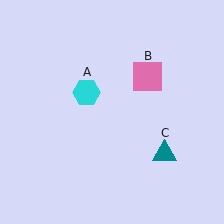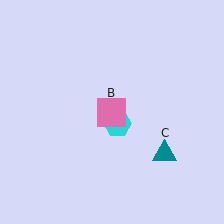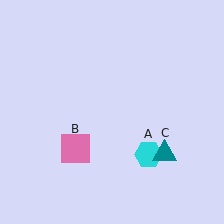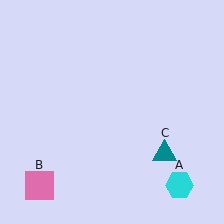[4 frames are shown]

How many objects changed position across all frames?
2 objects changed position: cyan hexagon (object A), pink square (object B).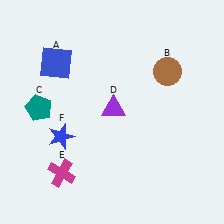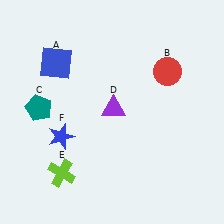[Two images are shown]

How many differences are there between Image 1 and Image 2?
There are 2 differences between the two images.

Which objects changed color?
B changed from brown to red. E changed from magenta to lime.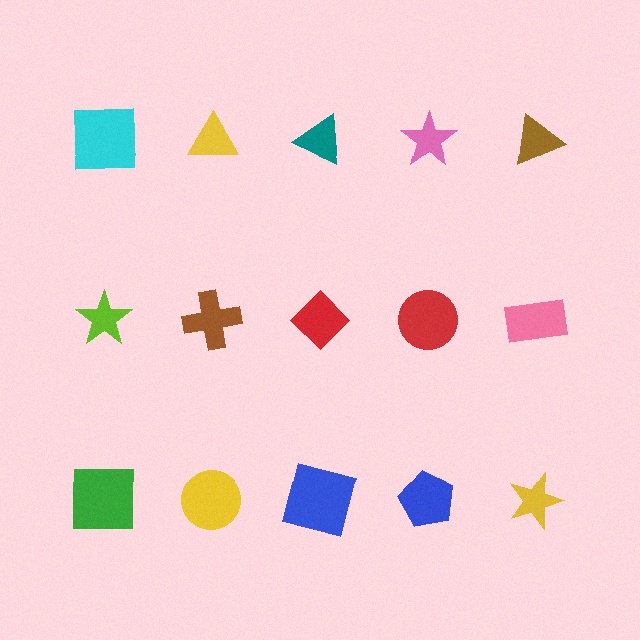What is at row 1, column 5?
A brown triangle.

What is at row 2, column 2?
A brown cross.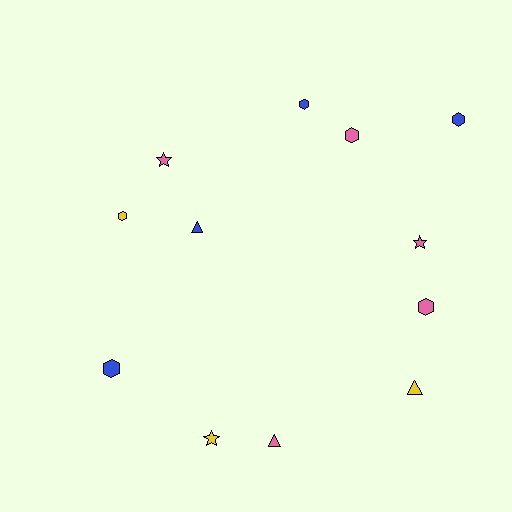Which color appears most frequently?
Pink, with 5 objects.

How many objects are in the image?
There are 12 objects.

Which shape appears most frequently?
Hexagon, with 6 objects.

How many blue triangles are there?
There is 1 blue triangle.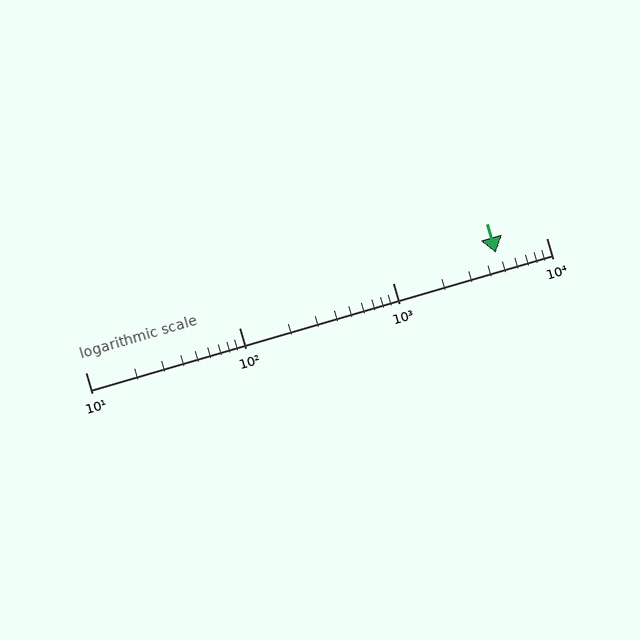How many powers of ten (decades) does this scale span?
The scale spans 3 decades, from 10 to 10000.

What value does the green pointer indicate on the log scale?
The pointer indicates approximately 4700.